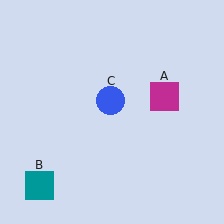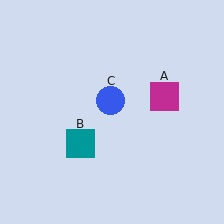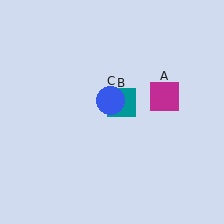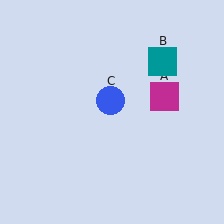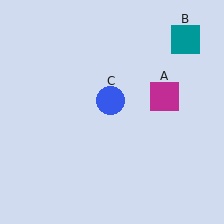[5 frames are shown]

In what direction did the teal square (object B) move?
The teal square (object B) moved up and to the right.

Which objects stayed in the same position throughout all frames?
Magenta square (object A) and blue circle (object C) remained stationary.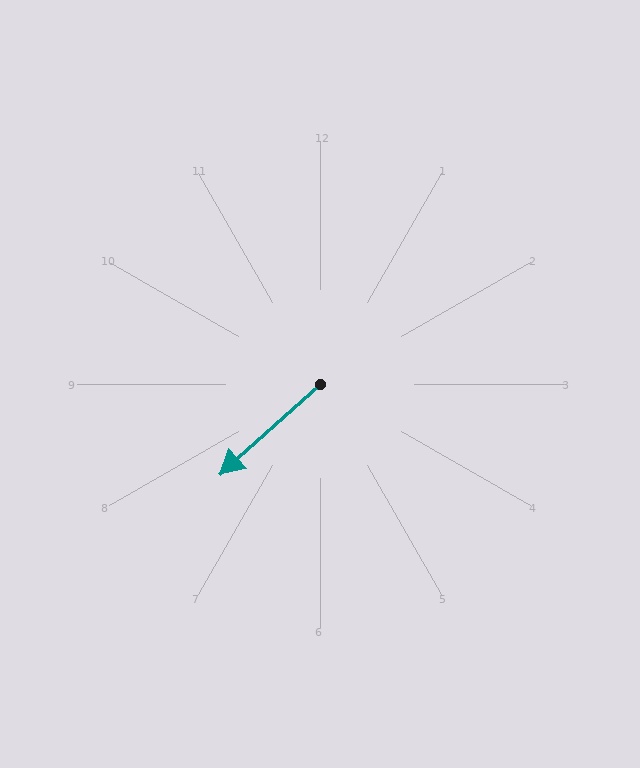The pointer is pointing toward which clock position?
Roughly 8 o'clock.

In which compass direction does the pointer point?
Southwest.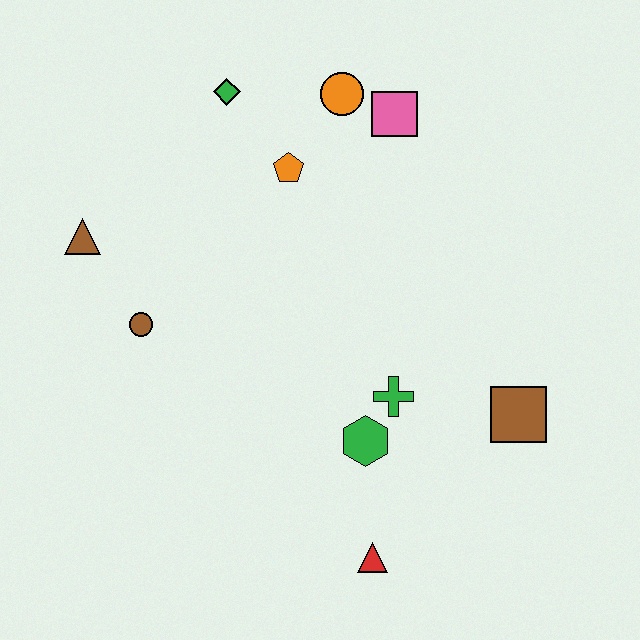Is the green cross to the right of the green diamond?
Yes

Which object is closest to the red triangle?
The green hexagon is closest to the red triangle.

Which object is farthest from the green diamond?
The red triangle is farthest from the green diamond.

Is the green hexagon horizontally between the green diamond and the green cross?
Yes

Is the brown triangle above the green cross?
Yes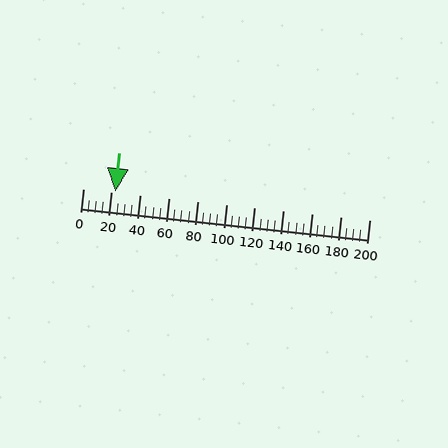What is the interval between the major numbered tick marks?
The major tick marks are spaced 20 units apart.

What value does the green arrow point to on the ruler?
The green arrow points to approximately 23.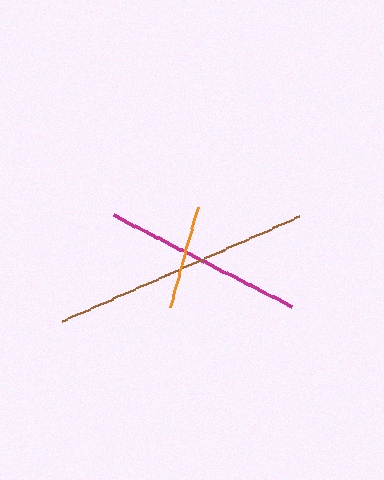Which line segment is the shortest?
The orange line is the shortest at approximately 104 pixels.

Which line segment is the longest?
The brown line is the longest at approximately 258 pixels.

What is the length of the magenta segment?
The magenta segment is approximately 201 pixels long.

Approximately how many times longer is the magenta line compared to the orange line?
The magenta line is approximately 1.9 times the length of the orange line.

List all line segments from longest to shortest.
From longest to shortest: brown, magenta, orange.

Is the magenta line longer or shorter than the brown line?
The brown line is longer than the magenta line.